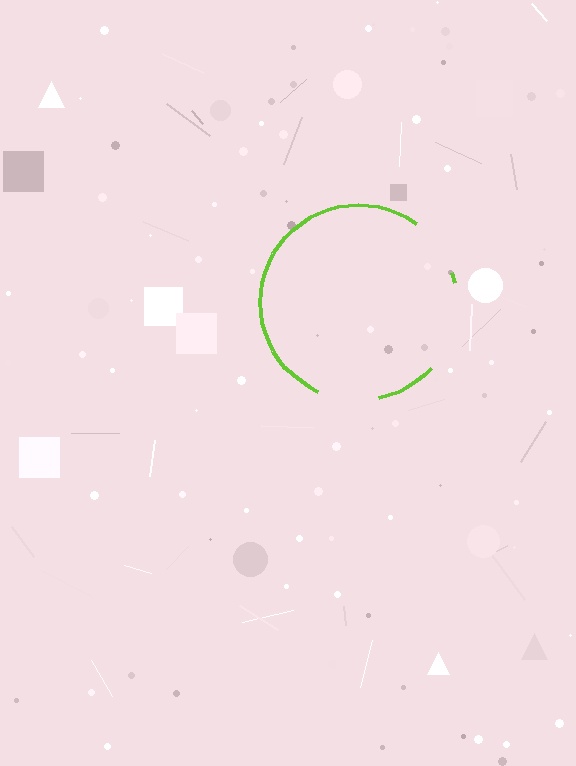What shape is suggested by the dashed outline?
The dashed outline suggests a circle.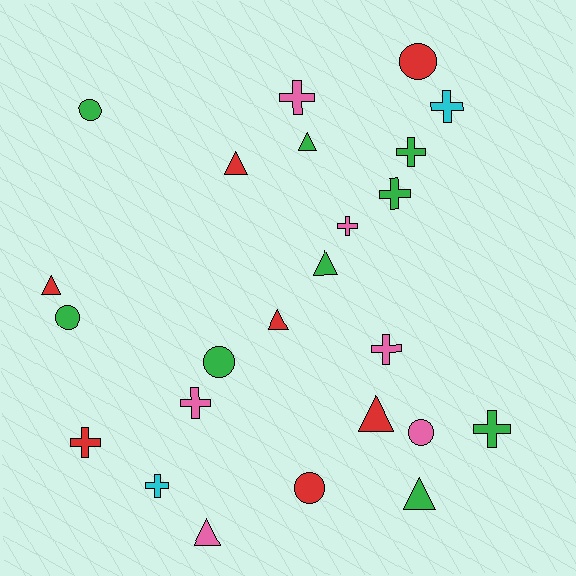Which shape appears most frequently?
Cross, with 10 objects.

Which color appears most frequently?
Green, with 9 objects.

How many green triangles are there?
There are 3 green triangles.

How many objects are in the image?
There are 24 objects.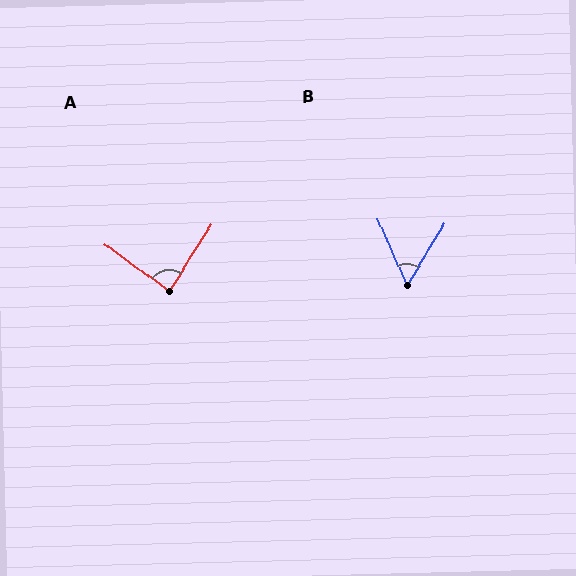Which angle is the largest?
A, at approximately 86 degrees.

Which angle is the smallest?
B, at approximately 55 degrees.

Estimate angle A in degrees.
Approximately 86 degrees.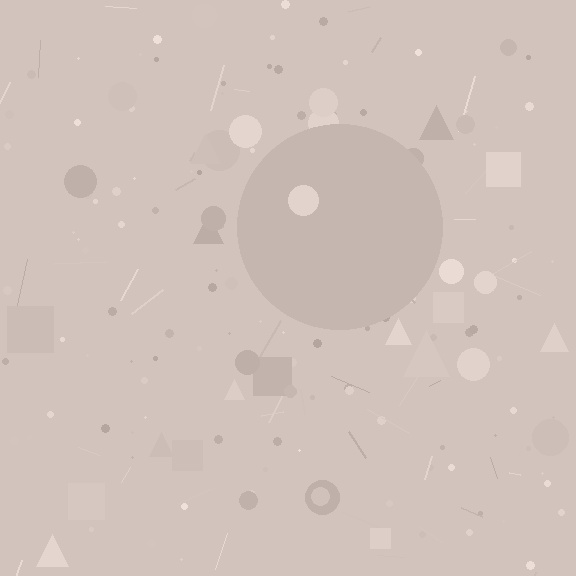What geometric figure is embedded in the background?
A circle is embedded in the background.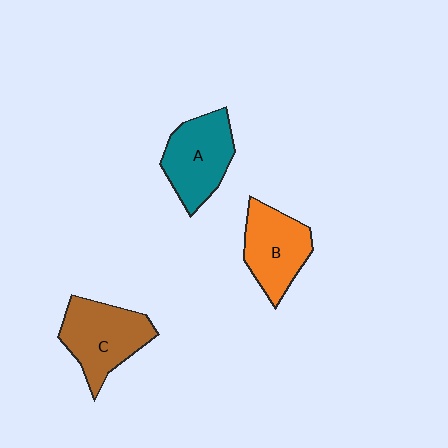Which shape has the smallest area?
Shape B (orange).